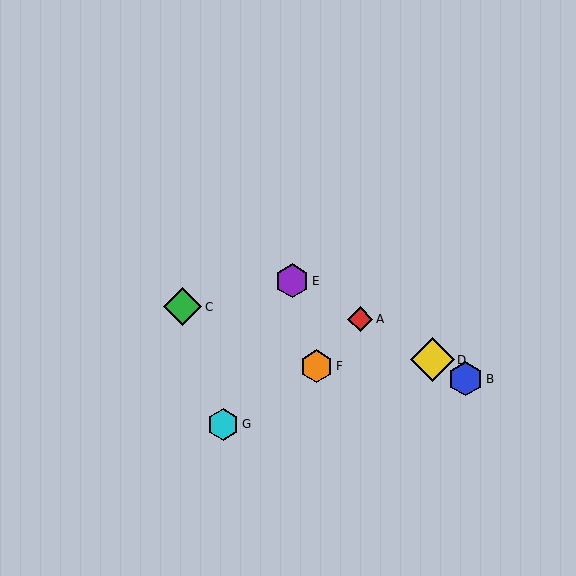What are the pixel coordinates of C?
Object C is at (183, 307).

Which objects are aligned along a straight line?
Objects A, B, D, E are aligned along a straight line.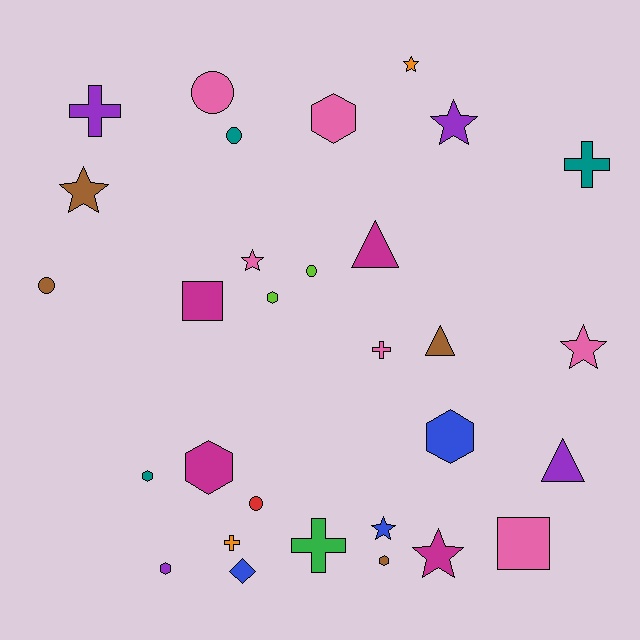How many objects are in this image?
There are 30 objects.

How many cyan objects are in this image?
There are no cyan objects.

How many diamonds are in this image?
There is 1 diamond.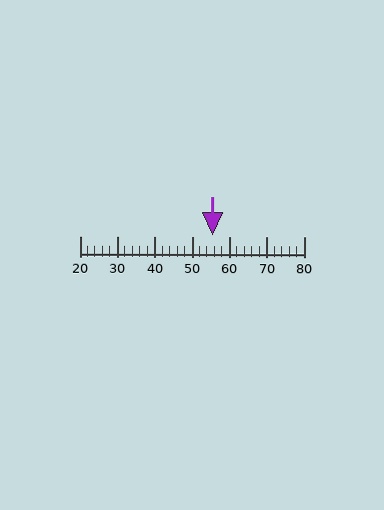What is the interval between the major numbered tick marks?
The major tick marks are spaced 10 units apart.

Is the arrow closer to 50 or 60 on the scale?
The arrow is closer to 60.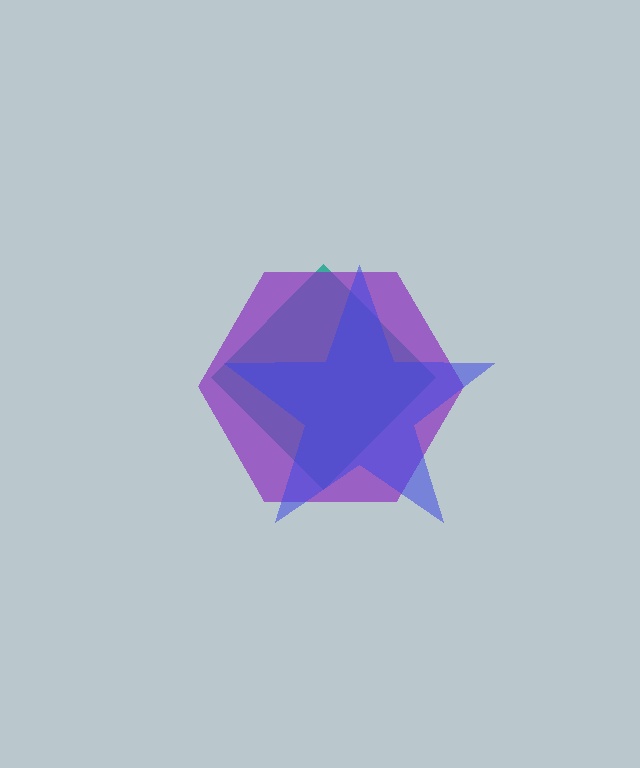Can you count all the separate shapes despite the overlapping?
Yes, there are 3 separate shapes.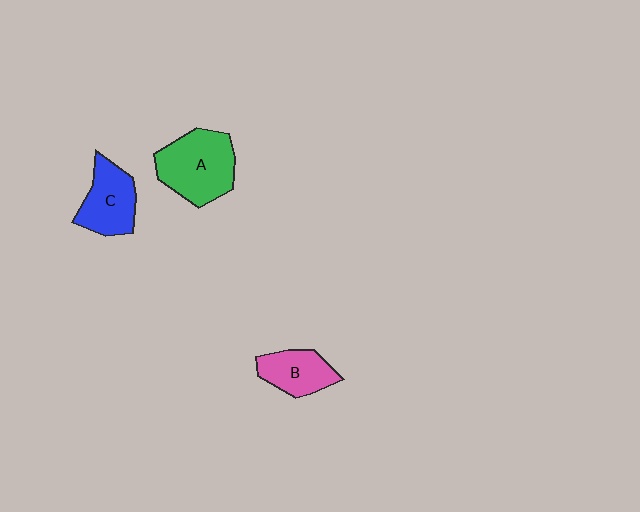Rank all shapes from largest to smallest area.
From largest to smallest: A (green), C (blue), B (pink).